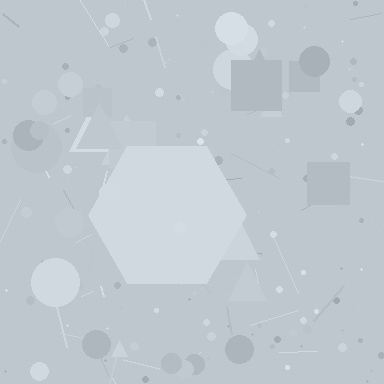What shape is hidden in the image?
A hexagon is hidden in the image.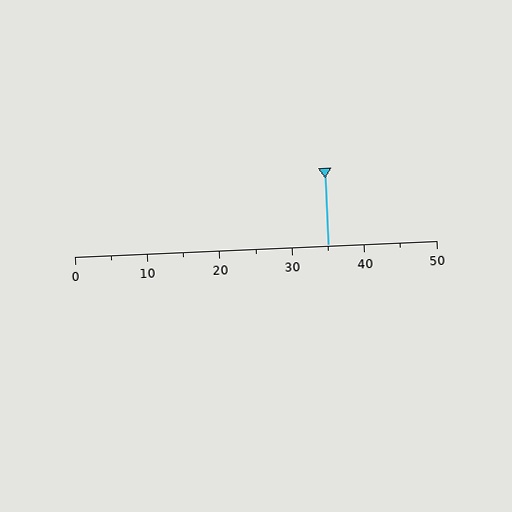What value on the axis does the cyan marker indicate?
The marker indicates approximately 35.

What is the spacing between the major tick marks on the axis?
The major ticks are spaced 10 apart.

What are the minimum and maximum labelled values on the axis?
The axis runs from 0 to 50.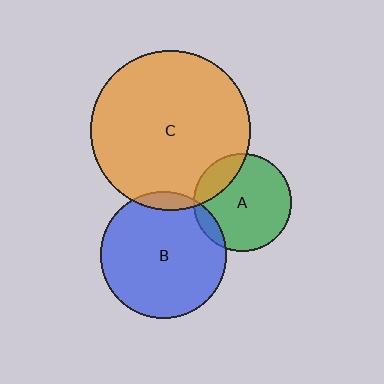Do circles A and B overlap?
Yes.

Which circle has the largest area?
Circle C (orange).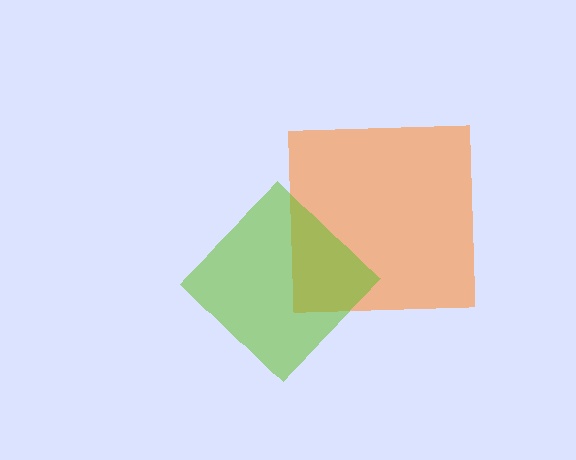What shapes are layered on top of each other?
The layered shapes are: an orange square, a lime diamond.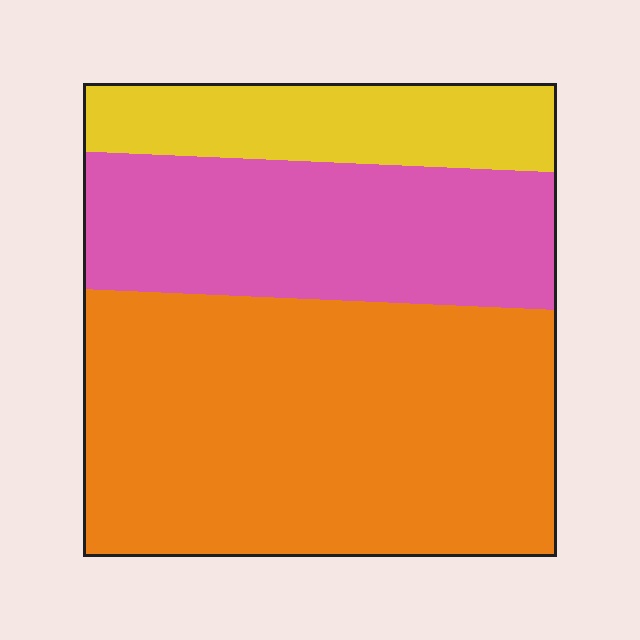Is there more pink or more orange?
Orange.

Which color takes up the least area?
Yellow, at roughly 15%.